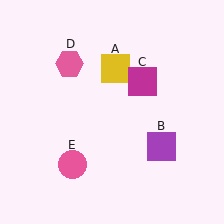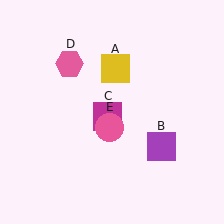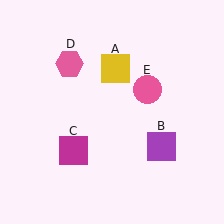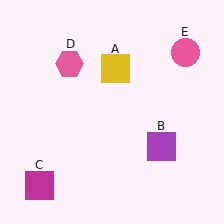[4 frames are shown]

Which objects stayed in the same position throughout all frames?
Yellow square (object A) and purple square (object B) and pink hexagon (object D) remained stationary.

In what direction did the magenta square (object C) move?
The magenta square (object C) moved down and to the left.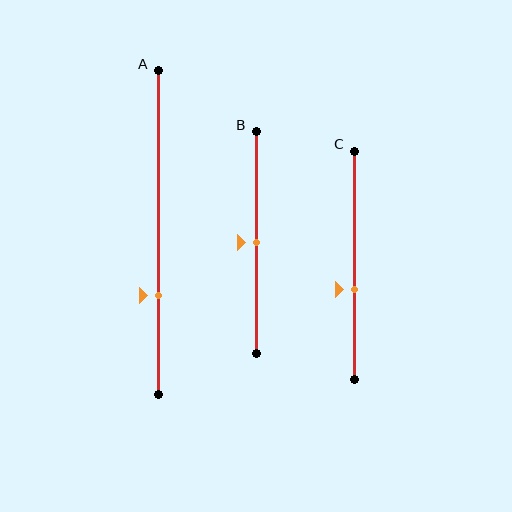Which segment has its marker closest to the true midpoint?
Segment B has its marker closest to the true midpoint.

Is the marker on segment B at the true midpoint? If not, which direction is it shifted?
Yes, the marker on segment B is at the true midpoint.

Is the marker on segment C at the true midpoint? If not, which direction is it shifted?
No, the marker on segment C is shifted downward by about 10% of the segment length.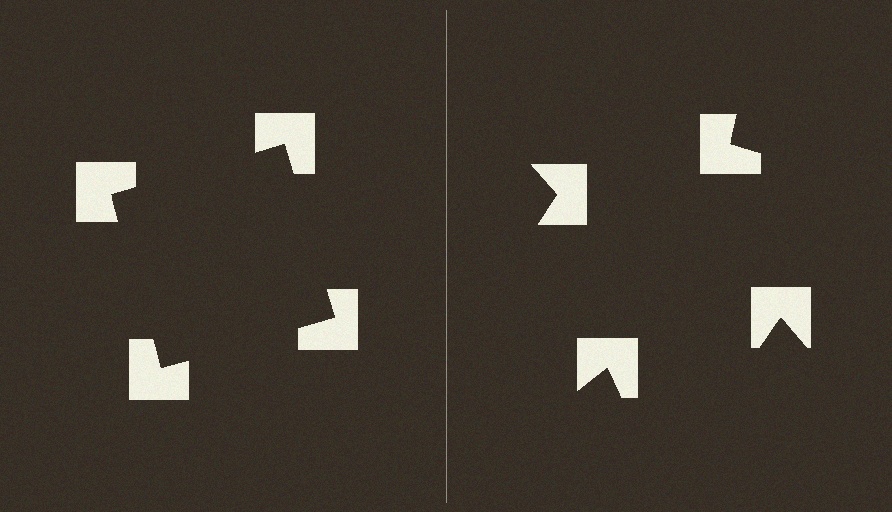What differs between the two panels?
The notched squares are positioned identically on both sides; only the wedge orientations differ. On the left they align to a square; on the right they are misaligned.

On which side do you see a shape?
An illusory square appears on the left side. On the right side the wedge cuts are rotated, so no coherent shape forms.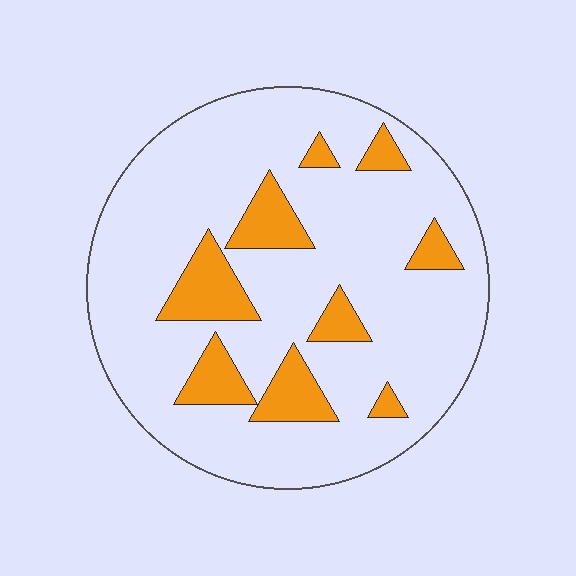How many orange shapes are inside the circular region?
9.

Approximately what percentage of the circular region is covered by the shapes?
Approximately 15%.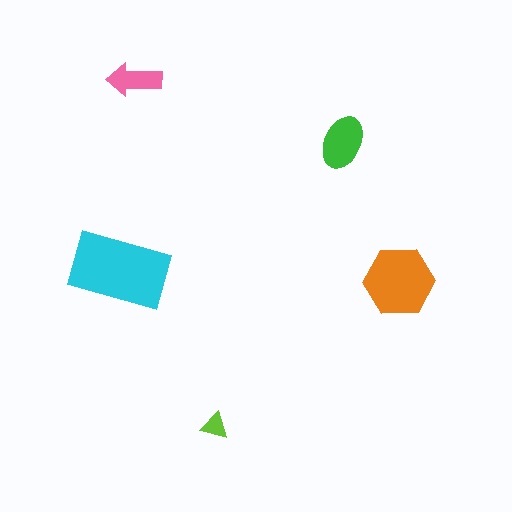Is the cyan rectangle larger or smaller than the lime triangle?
Larger.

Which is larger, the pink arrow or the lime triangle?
The pink arrow.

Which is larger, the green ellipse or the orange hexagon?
The orange hexagon.